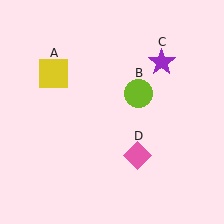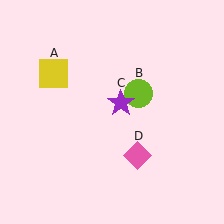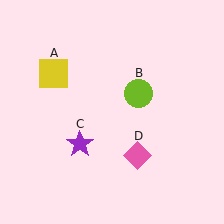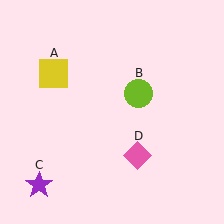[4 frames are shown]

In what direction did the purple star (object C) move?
The purple star (object C) moved down and to the left.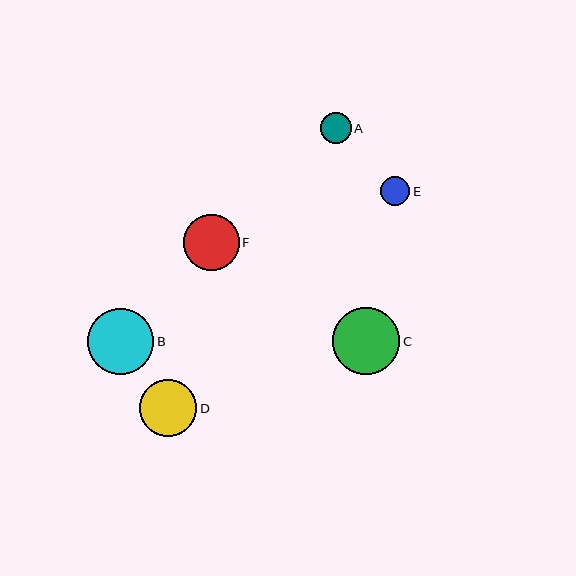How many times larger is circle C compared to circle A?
Circle C is approximately 2.2 times the size of circle A.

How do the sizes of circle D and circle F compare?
Circle D and circle F are approximately the same size.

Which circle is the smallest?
Circle E is the smallest with a size of approximately 29 pixels.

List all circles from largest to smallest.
From largest to smallest: C, B, D, F, A, E.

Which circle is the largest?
Circle C is the largest with a size of approximately 67 pixels.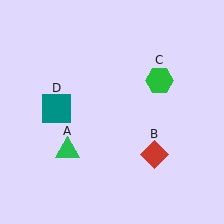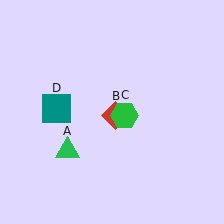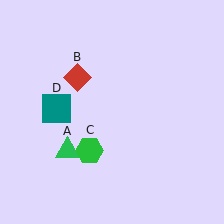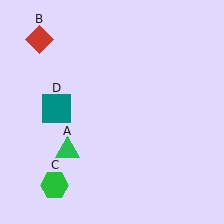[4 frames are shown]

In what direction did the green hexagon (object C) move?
The green hexagon (object C) moved down and to the left.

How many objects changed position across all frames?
2 objects changed position: red diamond (object B), green hexagon (object C).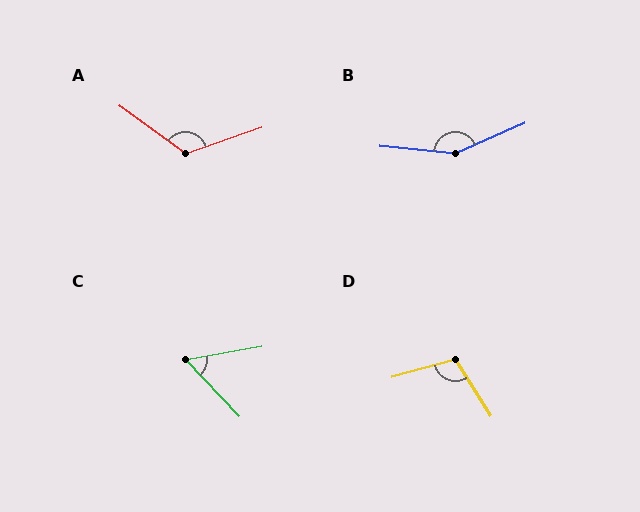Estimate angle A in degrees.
Approximately 125 degrees.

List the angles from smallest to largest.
C (56°), D (107°), A (125°), B (151°).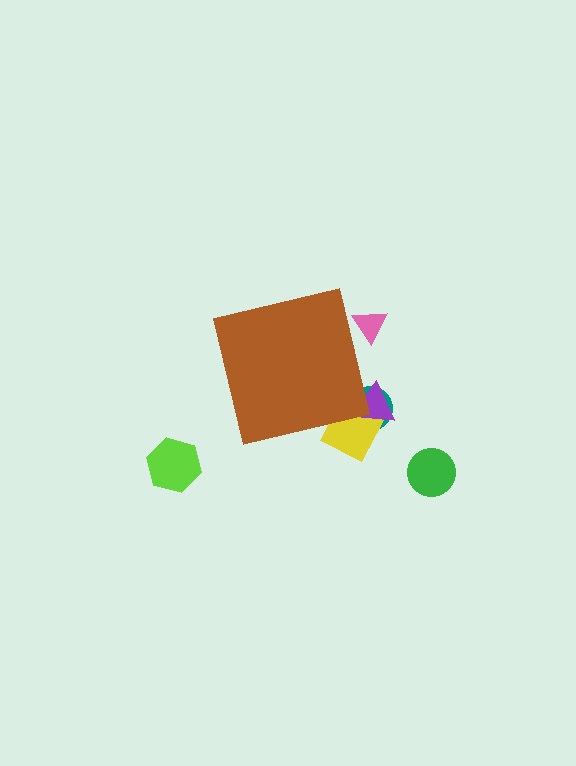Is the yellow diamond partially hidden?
Yes, the yellow diamond is partially hidden behind the brown square.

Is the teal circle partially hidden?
Yes, the teal circle is partially hidden behind the brown square.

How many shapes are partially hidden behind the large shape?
4 shapes are partially hidden.